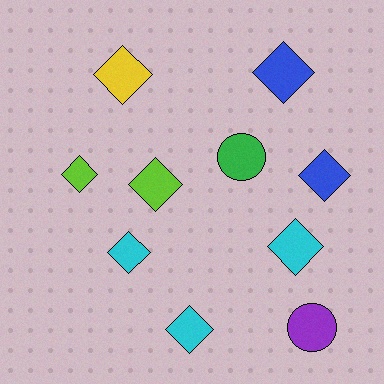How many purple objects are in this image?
There is 1 purple object.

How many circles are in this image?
There are 2 circles.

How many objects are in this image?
There are 10 objects.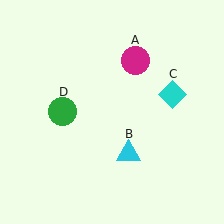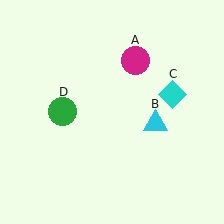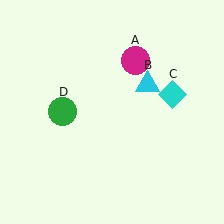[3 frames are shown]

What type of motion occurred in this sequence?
The cyan triangle (object B) rotated counterclockwise around the center of the scene.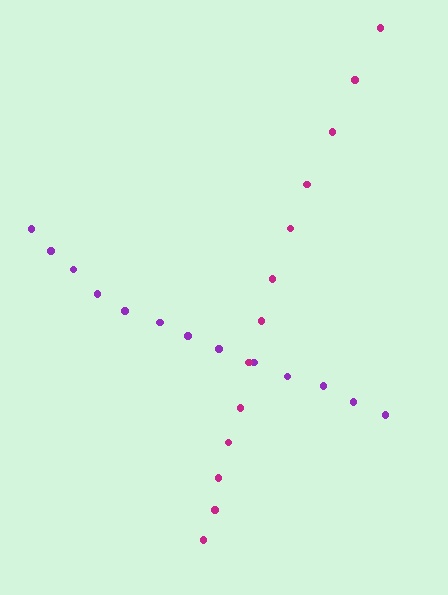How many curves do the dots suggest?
There are 2 distinct paths.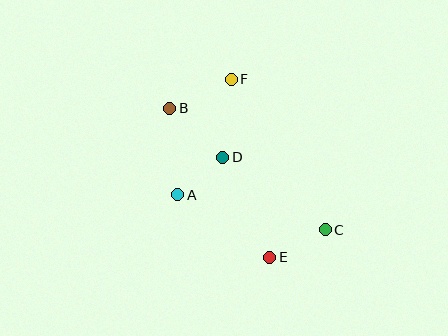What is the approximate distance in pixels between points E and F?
The distance between E and F is approximately 182 pixels.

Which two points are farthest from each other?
Points B and C are farthest from each other.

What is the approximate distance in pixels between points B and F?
The distance between B and F is approximately 68 pixels.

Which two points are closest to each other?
Points A and D are closest to each other.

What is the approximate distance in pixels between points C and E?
The distance between C and E is approximately 62 pixels.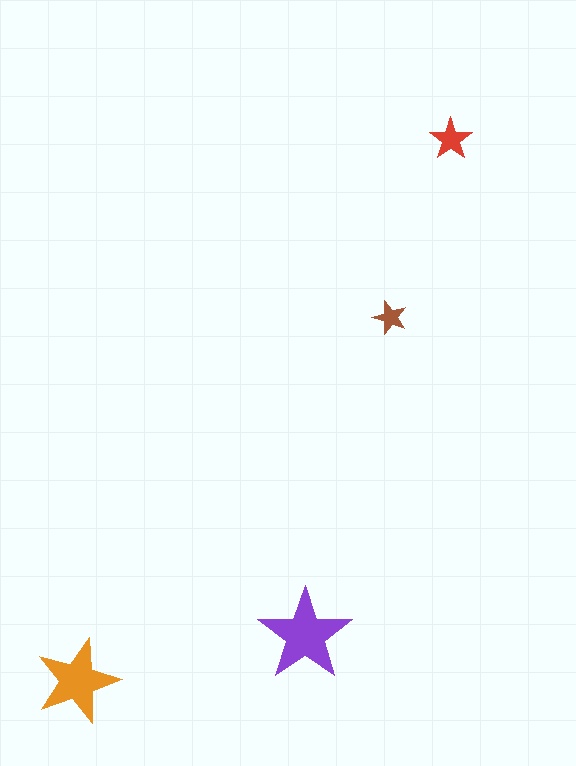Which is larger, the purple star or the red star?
The purple one.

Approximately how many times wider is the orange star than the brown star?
About 2.5 times wider.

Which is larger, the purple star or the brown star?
The purple one.